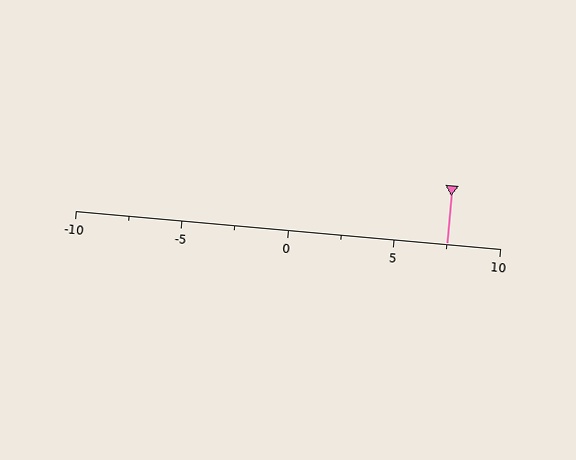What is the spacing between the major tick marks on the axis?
The major ticks are spaced 5 apart.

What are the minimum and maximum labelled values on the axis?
The axis runs from -10 to 10.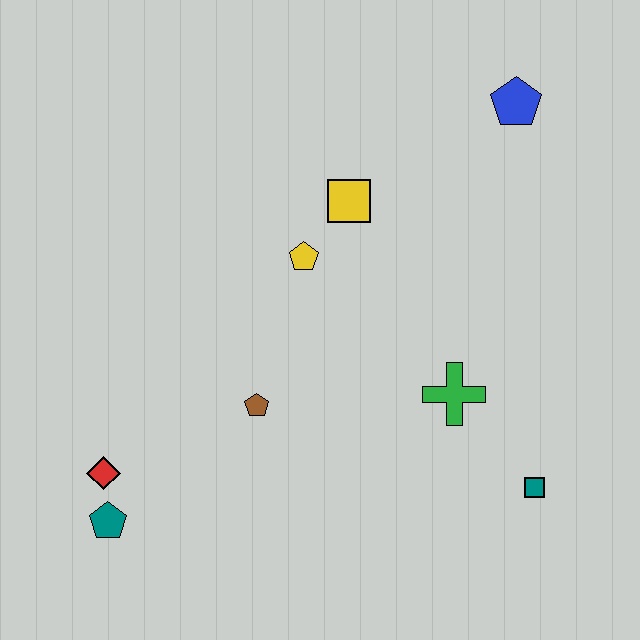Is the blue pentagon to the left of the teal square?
Yes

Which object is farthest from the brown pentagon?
The blue pentagon is farthest from the brown pentagon.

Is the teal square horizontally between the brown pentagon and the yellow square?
No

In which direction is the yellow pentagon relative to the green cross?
The yellow pentagon is to the left of the green cross.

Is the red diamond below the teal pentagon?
No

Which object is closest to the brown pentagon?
The yellow pentagon is closest to the brown pentagon.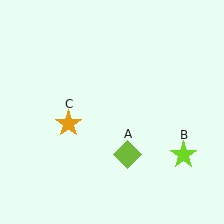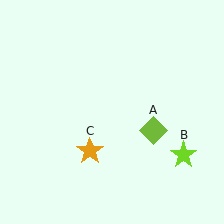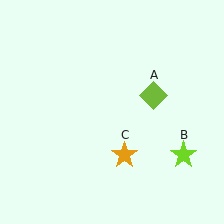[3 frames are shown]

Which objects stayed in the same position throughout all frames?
Lime star (object B) remained stationary.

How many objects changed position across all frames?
2 objects changed position: lime diamond (object A), orange star (object C).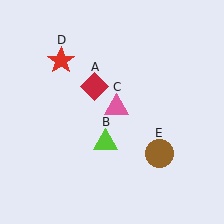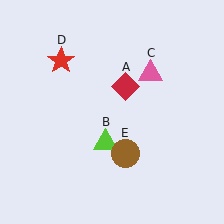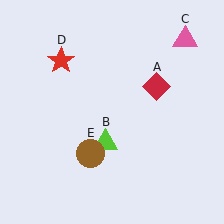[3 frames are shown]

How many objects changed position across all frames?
3 objects changed position: red diamond (object A), pink triangle (object C), brown circle (object E).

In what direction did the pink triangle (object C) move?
The pink triangle (object C) moved up and to the right.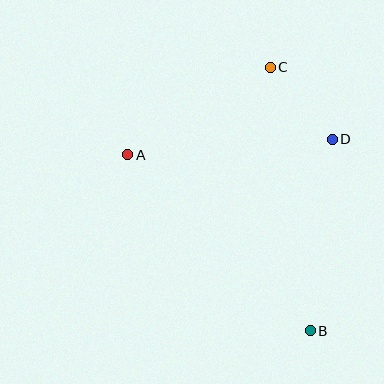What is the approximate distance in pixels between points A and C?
The distance between A and C is approximately 167 pixels.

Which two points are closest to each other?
Points C and D are closest to each other.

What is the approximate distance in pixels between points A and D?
The distance between A and D is approximately 205 pixels.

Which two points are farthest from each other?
Points B and C are farthest from each other.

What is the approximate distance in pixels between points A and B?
The distance between A and B is approximately 254 pixels.